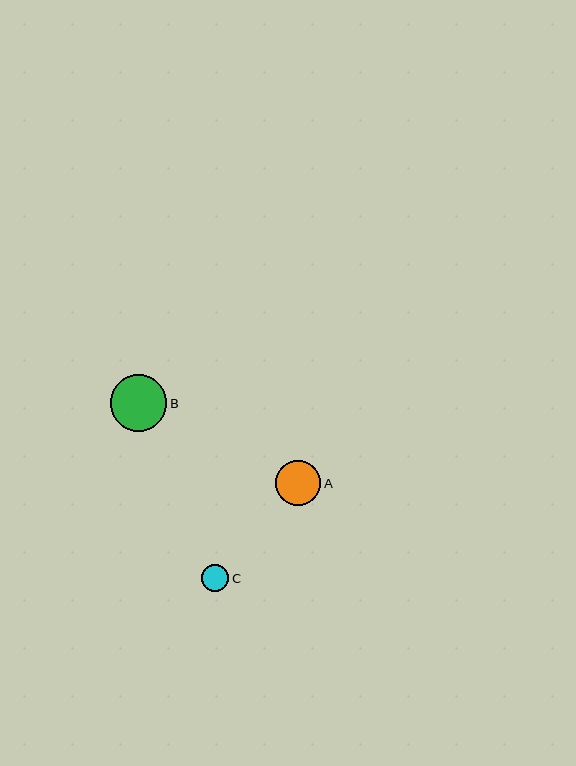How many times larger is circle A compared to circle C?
Circle A is approximately 1.7 times the size of circle C.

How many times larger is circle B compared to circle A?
Circle B is approximately 1.2 times the size of circle A.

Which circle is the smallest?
Circle C is the smallest with a size of approximately 27 pixels.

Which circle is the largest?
Circle B is the largest with a size of approximately 57 pixels.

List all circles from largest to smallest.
From largest to smallest: B, A, C.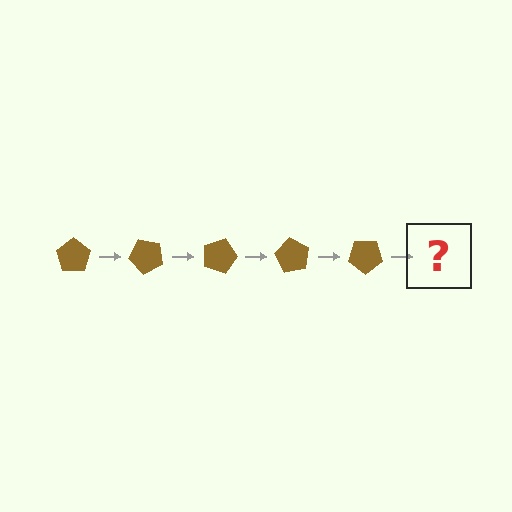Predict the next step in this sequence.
The next step is a brown pentagon rotated 225 degrees.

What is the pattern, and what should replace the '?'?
The pattern is that the pentagon rotates 45 degrees each step. The '?' should be a brown pentagon rotated 225 degrees.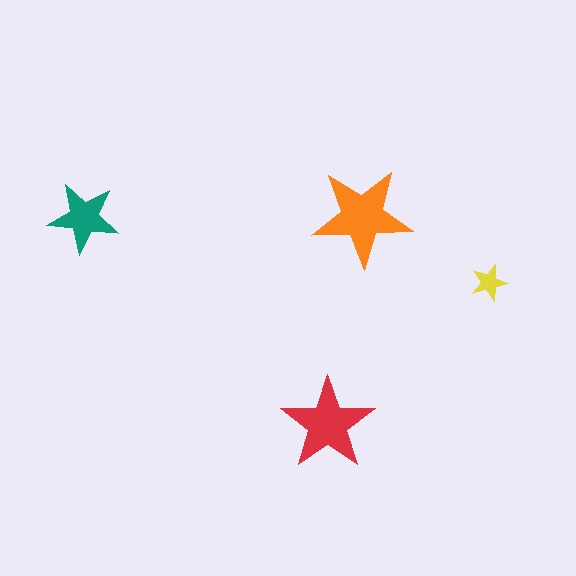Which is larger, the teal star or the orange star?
The orange one.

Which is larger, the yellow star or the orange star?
The orange one.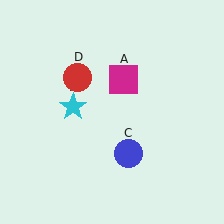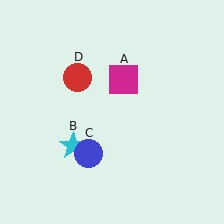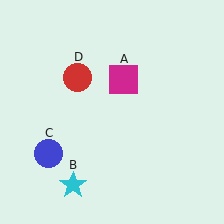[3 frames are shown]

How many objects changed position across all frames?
2 objects changed position: cyan star (object B), blue circle (object C).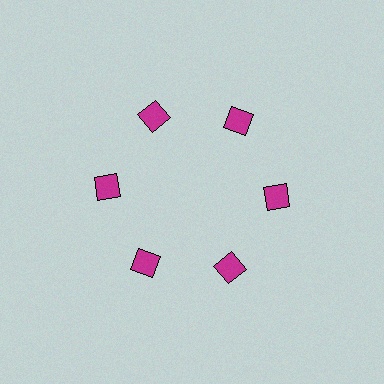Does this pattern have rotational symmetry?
Yes, this pattern has 6-fold rotational symmetry. It looks the same after rotating 60 degrees around the center.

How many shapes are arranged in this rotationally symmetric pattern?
There are 6 shapes, arranged in 6 groups of 1.